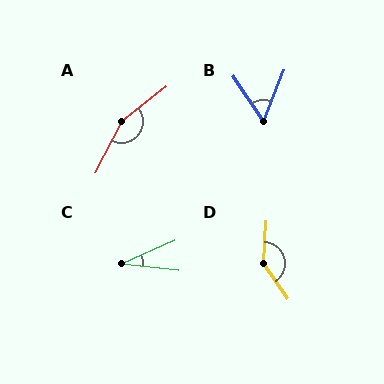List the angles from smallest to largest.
C (31°), B (55°), D (142°), A (156°).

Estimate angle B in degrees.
Approximately 55 degrees.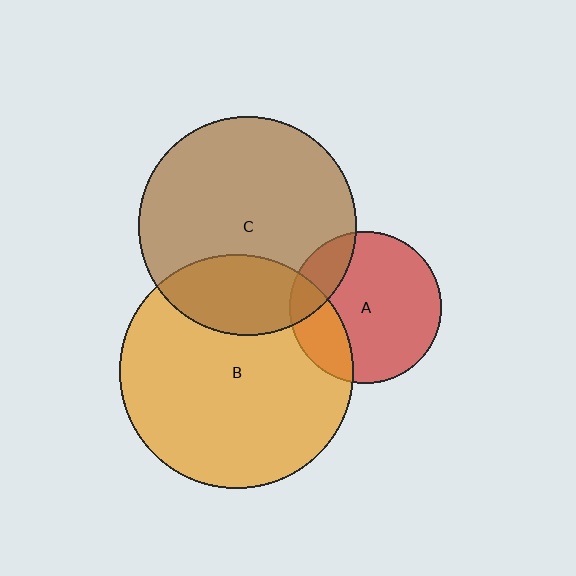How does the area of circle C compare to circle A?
Approximately 2.1 times.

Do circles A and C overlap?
Yes.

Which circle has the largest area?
Circle B (orange).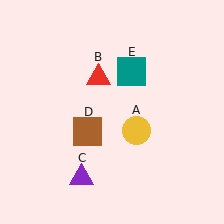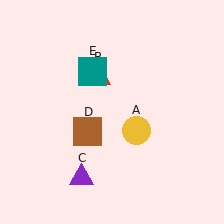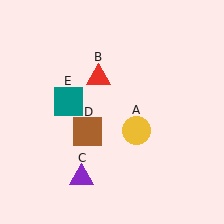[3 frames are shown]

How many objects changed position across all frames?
1 object changed position: teal square (object E).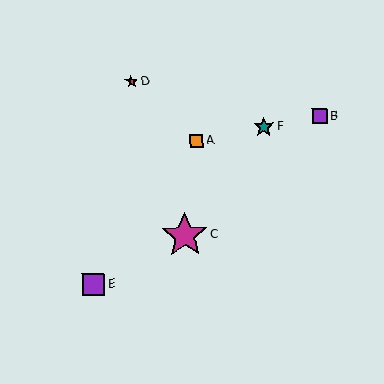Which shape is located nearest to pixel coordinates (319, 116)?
The purple square (labeled B) at (320, 116) is nearest to that location.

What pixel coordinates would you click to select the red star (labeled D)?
Click at (131, 82) to select the red star D.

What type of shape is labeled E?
Shape E is a purple square.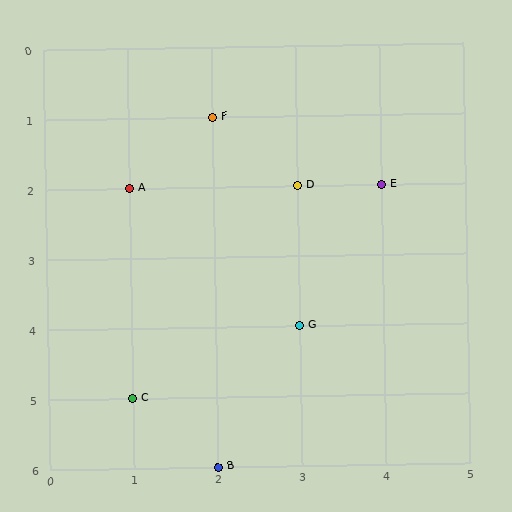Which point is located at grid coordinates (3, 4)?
Point G is at (3, 4).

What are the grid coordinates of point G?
Point G is at grid coordinates (3, 4).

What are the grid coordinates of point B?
Point B is at grid coordinates (2, 6).